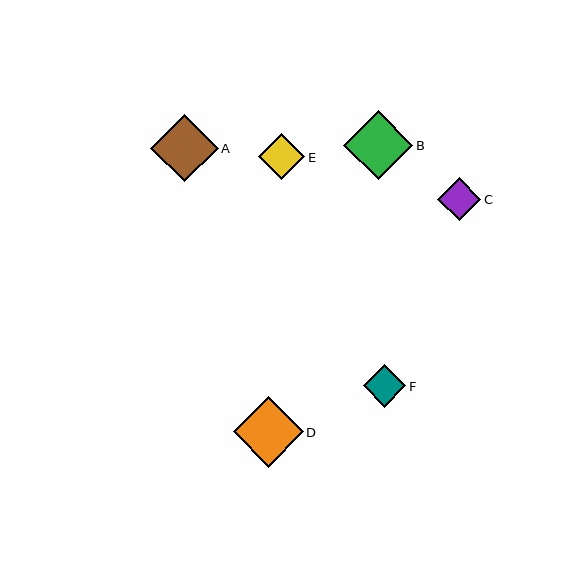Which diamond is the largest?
Diamond D is the largest with a size of approximately 70 pixels.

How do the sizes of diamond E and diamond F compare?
Diamond E and diamond F are approximately the same size.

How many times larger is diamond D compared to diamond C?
Diamond D is approximately 1.6 times the size of diamond C.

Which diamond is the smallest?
Diamond F is the smallest with a size of approximately 42 pixels.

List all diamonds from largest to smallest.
From largest to smallest: D, B, A, E, C, F.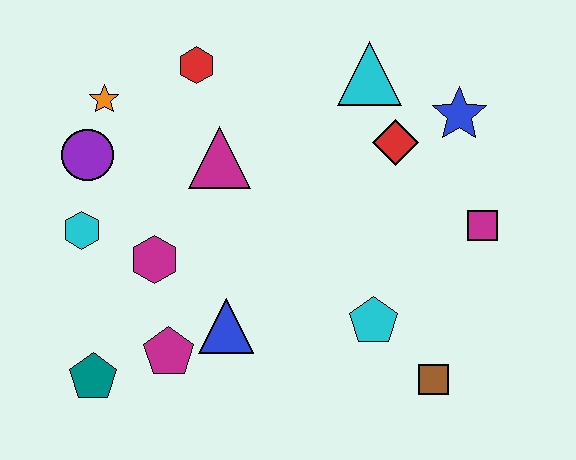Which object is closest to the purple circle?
The orange star is closest to the purple circle.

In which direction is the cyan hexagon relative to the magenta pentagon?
The cyan hexagon is above the magenta pentagon.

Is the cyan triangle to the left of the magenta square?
Yes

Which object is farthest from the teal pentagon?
The blue star is farthest from the teal pentagon.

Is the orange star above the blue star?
Yes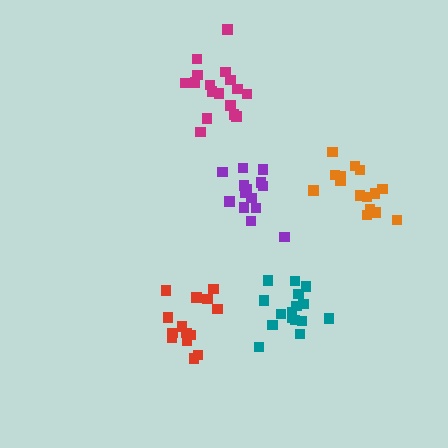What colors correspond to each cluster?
The clusters are colored: magenta, teal, orange, red, purple.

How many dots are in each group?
Group 1: 18 dots, Group 2: 16 dots, Group 3: 15 dots, Group 4: 14 dots, Group 5: 14 dots (77 total).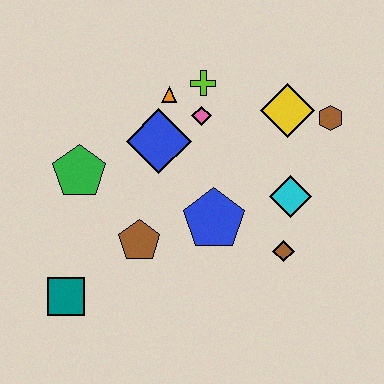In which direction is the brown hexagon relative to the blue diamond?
The brown hexagon is to the right of the blue diamond.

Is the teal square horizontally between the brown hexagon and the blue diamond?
No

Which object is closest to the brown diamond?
The cyan diamond is closest to the brown diamond.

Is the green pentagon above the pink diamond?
No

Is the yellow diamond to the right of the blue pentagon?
Yes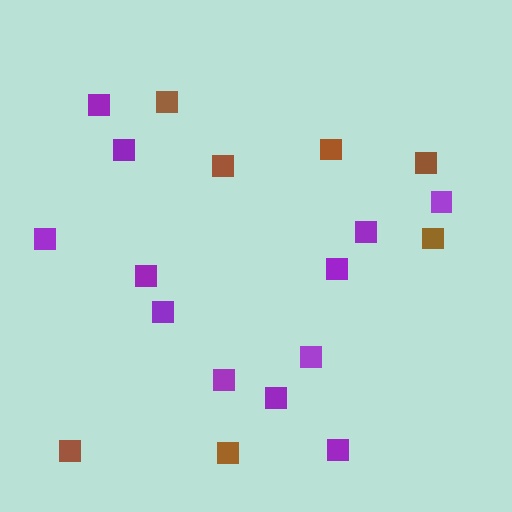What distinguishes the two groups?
There are 2 groups: one group of purple squares (12) and one group of brown squares (7).